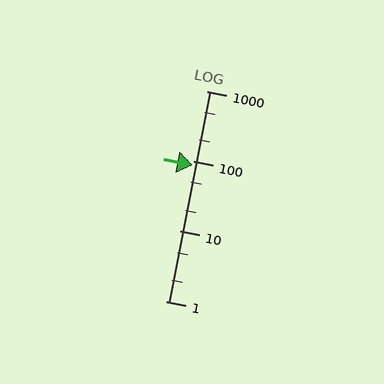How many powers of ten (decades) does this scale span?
The scale spans 3 decades, from 1 to 1000.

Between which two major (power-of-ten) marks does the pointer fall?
The pointer is between 10 and 100.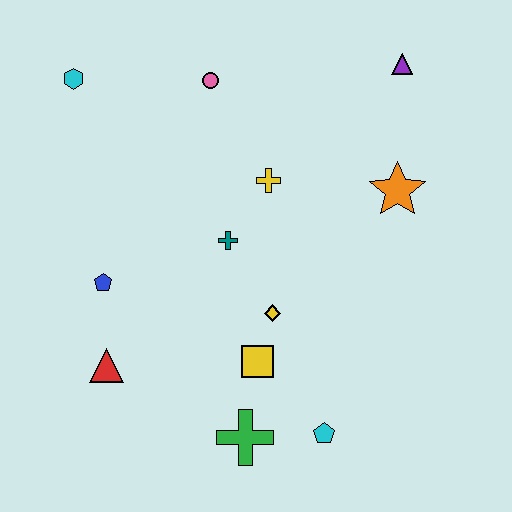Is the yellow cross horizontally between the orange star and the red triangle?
Yes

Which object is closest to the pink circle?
The yellow cross is closest to the pink circle.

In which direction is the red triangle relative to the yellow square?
The red triangle is to the left of the yellow square.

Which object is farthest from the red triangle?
The purple triangle is farthest from the red triangle.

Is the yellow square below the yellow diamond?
Yes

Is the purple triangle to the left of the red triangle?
No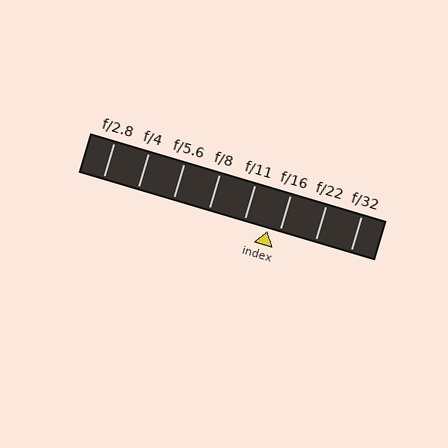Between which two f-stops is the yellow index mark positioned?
The index mark is between f/11 and f/16.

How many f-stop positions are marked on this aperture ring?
There are 8 f-stop positions marked.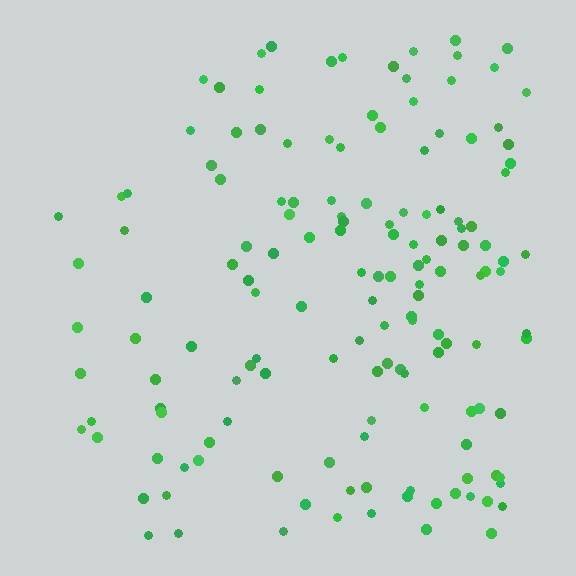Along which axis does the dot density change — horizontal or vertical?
Horizontal.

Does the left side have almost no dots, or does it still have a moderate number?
Still a moderate number, just noticeably fewer than the right.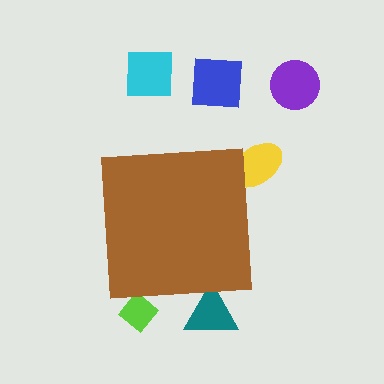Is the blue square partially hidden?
No, the blue square is fully visible.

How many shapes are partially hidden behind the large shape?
3 shapes are partially hidden.